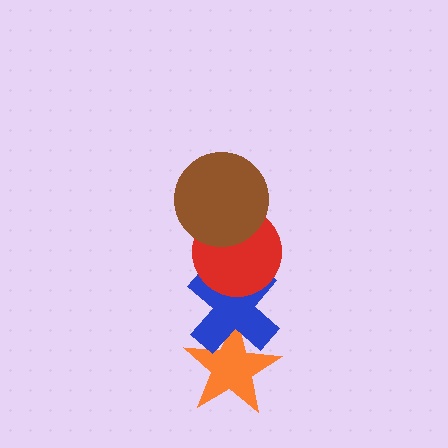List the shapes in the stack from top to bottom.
From top to bottom: the brown circle, the red circle, the blue cross, the orange star.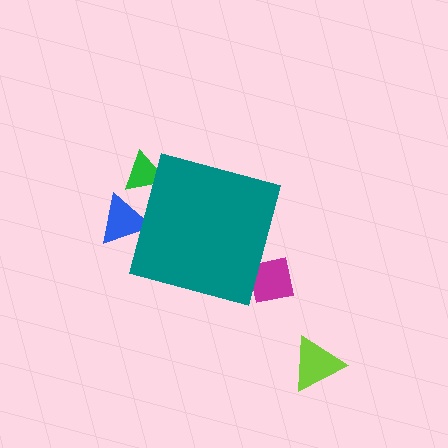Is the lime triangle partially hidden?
No, the lime triangle is fully visible.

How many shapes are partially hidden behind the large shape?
3 shapes are partially hidden.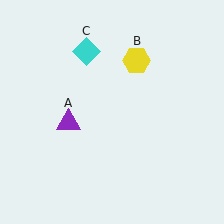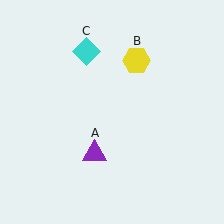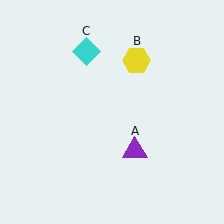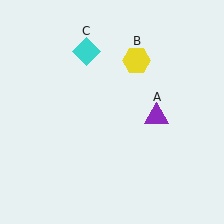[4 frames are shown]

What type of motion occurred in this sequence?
The purple triangle (object A) rotated counterclockwise around the center of the scene.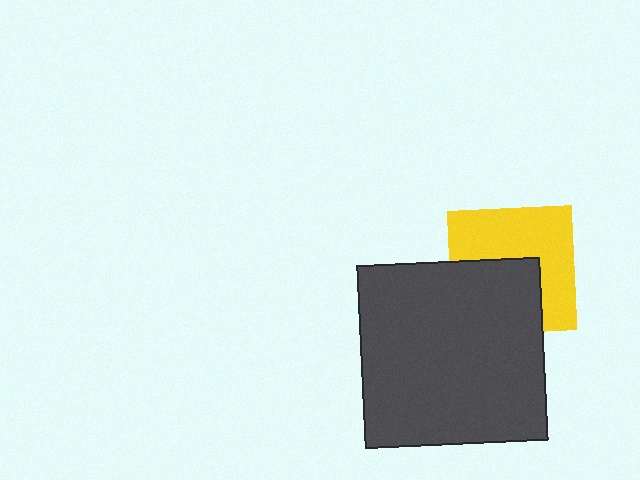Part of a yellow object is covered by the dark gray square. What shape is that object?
It is a square.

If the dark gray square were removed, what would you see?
You would see the complete yellow square.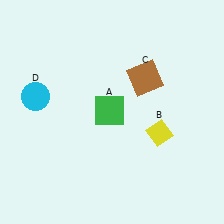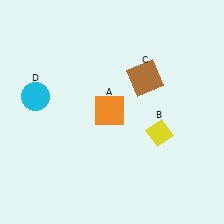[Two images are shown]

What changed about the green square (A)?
In Image 1, A is green. In Image 2, it changed to orange.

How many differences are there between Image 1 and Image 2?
There is 1 difference between the two images.